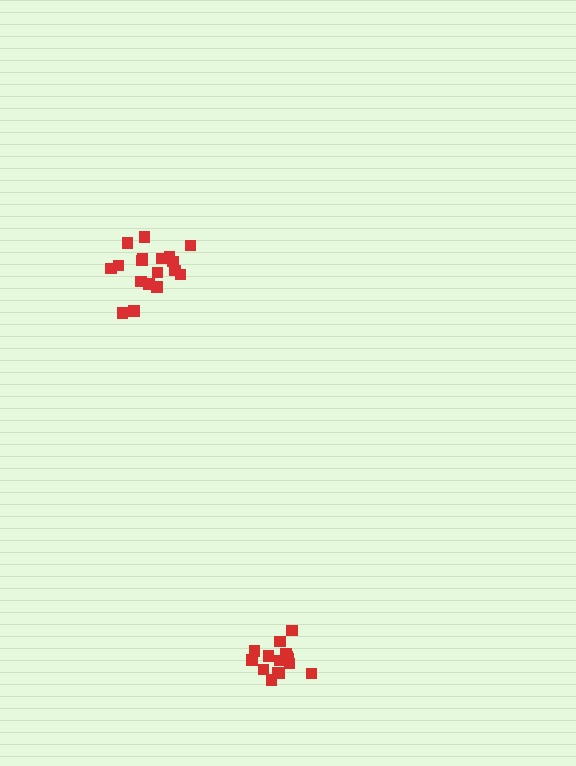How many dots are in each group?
Group 1: 15 dots, Group 2: 18 dots (33 total).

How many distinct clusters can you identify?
There are 2 distinct clusters.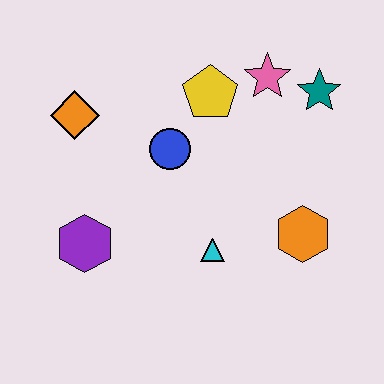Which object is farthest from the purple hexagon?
The teal star is farthest from the purple hexagon.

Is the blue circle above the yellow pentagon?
No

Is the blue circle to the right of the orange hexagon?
No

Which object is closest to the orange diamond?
The blue circle is closest to the orange diamond.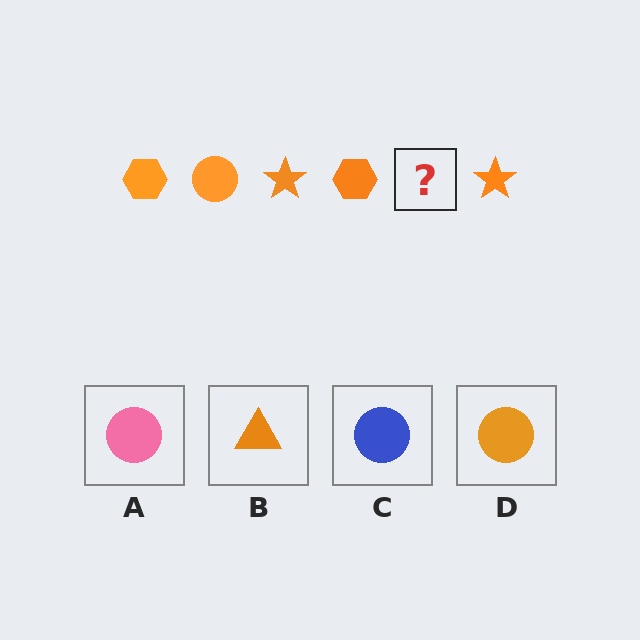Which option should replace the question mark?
Option D.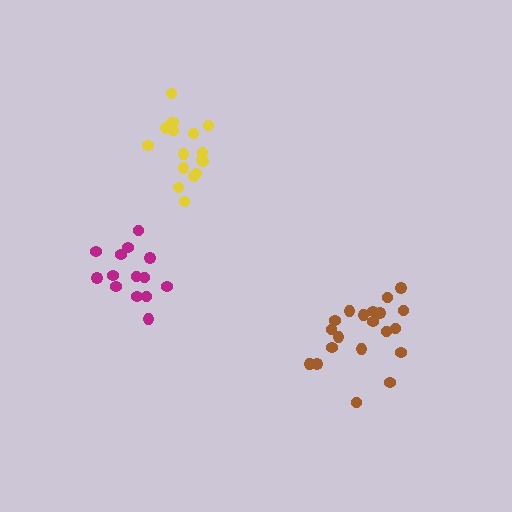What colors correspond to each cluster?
The clusters are colored: yellow, brown, magenta.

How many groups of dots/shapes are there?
There are 3 groups.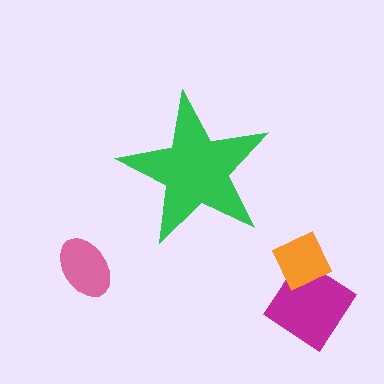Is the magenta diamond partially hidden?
No, the magenta diamond is fully visible.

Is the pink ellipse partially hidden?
No, the pink ellipse is fully visible.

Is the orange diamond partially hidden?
No, the orange diamond is fully visible.